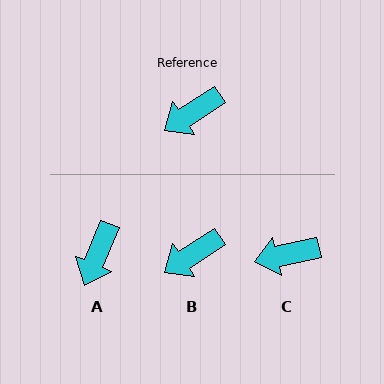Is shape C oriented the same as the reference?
No, it is off by about 21 degrees.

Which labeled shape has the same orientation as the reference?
B.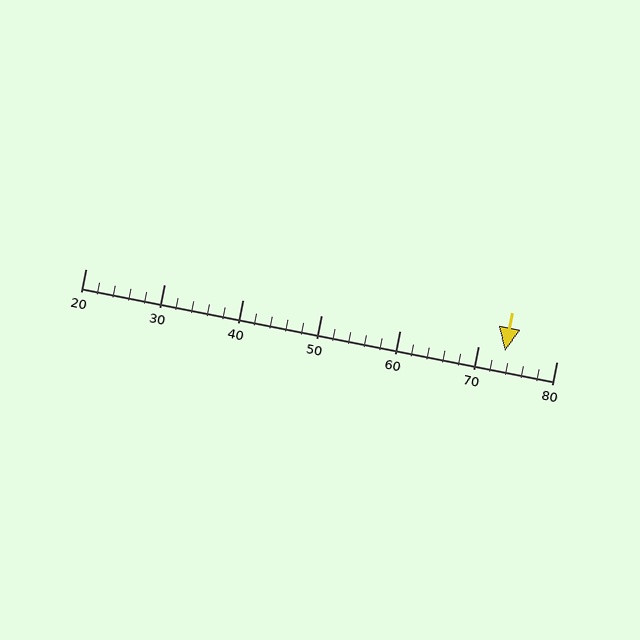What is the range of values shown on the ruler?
The ruler shows values from 20 to 80.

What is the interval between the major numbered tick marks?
The major tick marks are spaced 10 units apart.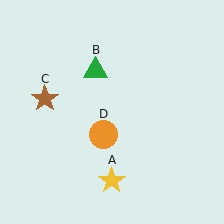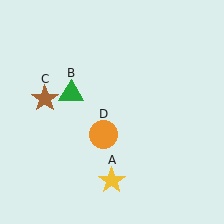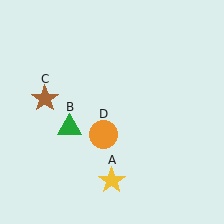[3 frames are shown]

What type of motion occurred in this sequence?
The green triangle (object B) rotated counterclockwise around the center of the scene.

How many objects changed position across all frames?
1 object changed position: green triangle (object B).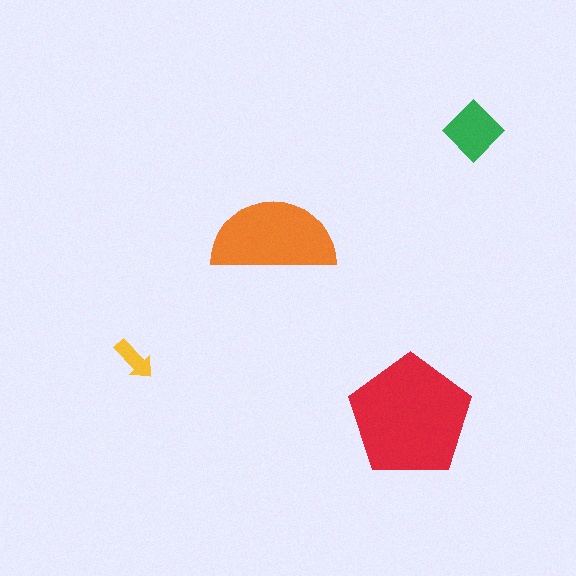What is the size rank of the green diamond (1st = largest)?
3rd.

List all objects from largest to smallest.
The red pentagon, the orange semicircle, the green diamond, the yellow arrow.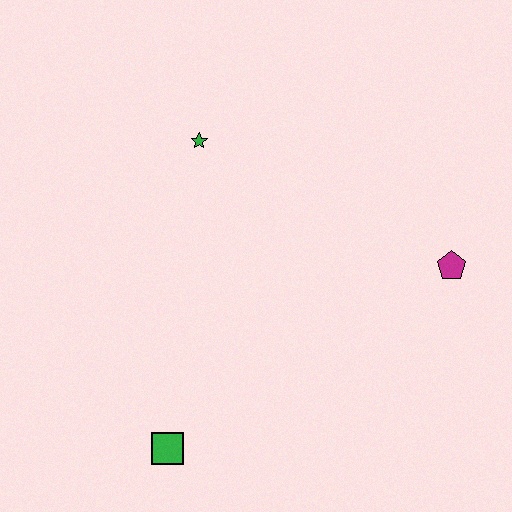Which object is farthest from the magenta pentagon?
The green square is farthest from the magenta pentagon.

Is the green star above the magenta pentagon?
Yes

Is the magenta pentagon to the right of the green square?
Yes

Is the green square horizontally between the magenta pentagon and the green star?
No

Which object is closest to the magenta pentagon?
The green star is closest to the magenta pentagon.